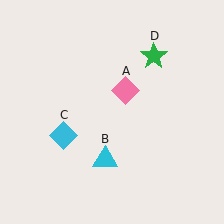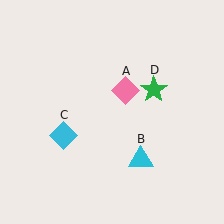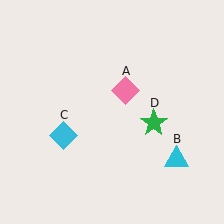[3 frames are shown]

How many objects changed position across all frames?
2 objects changed position: cyan triangle (object B), green star (object D).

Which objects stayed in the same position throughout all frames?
Pink diamond (object A) and cyan diamond (object C) remained stationary.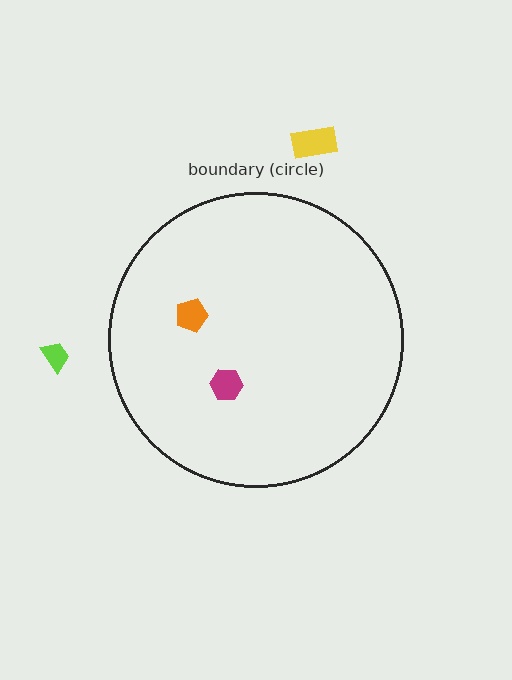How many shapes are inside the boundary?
2 inside, 2 outside.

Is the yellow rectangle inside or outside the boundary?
Outside.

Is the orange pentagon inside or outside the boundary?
Inside.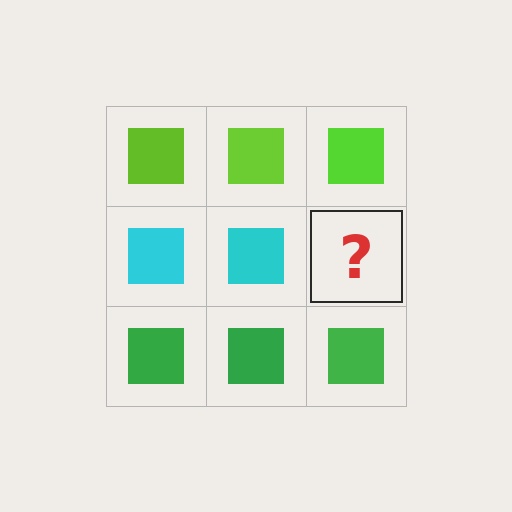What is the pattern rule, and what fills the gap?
The rule is that each row has a consistent color. The gap should be filled with a cyan square.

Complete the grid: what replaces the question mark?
The question mark should be replaced with a cyan square.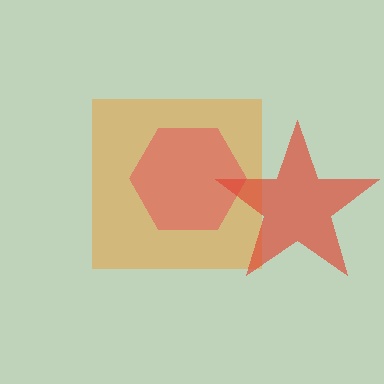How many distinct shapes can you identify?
There are 3 distinct shapes: a magenta hexagon, an orange square, a red star.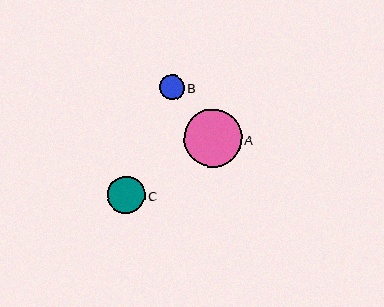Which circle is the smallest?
Circle B is the smallest with a size of approximately 25 pixels.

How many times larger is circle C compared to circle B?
Circle C is approximately 1.5 times the size of circle B.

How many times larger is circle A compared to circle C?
Circle A is approximately 1.5 times the size of circle C.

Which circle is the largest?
Circle A is the largest with a size of approximately 58 pixels.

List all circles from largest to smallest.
From largest to smallest: A, C, B.